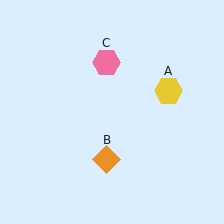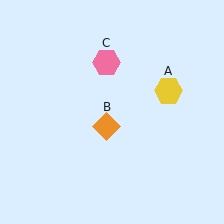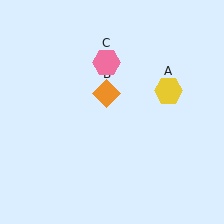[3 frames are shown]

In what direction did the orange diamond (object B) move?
The orange diamond (object B) moved up.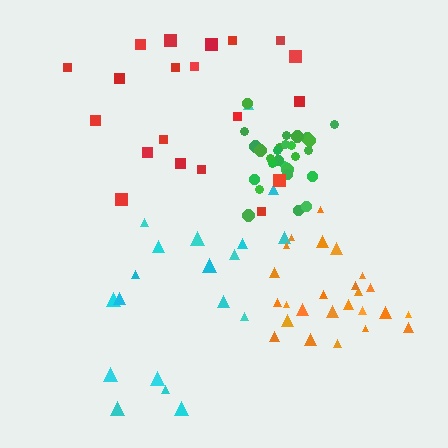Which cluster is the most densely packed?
Green.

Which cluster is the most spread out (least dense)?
Cyan.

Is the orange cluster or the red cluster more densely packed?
Orange.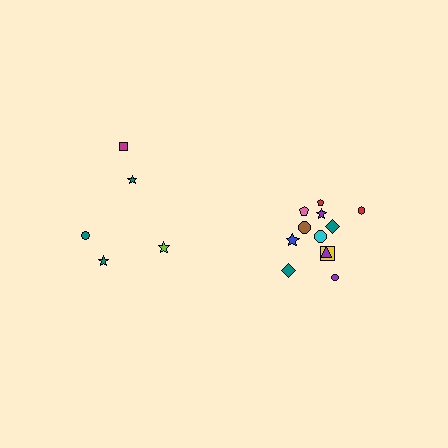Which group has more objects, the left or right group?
The right group.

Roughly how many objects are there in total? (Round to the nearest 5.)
Roughly 15 objects in total.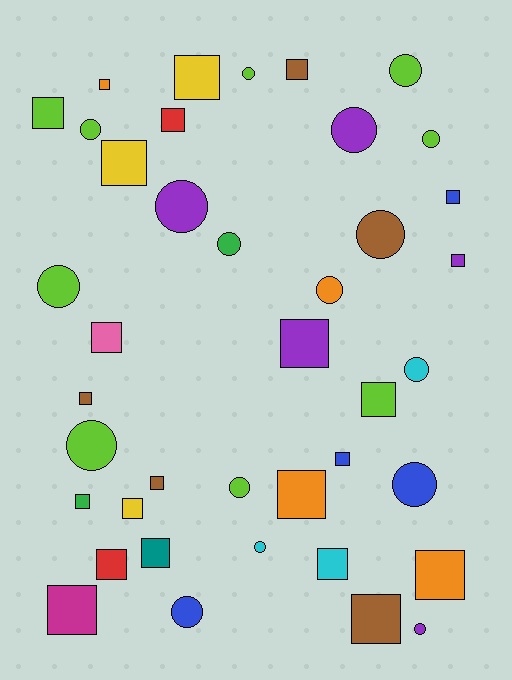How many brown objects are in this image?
There are 5 brown objects.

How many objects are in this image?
There are 40 objects.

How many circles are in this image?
There are 17 circles.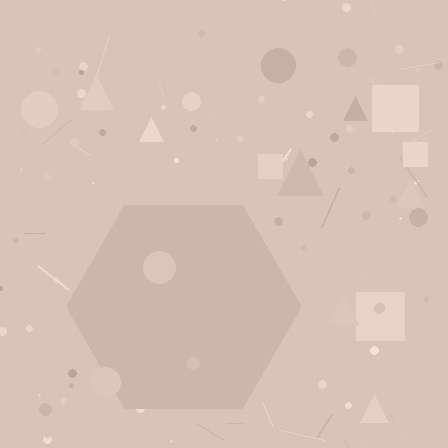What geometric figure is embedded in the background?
A hexagon is embedded in the background.